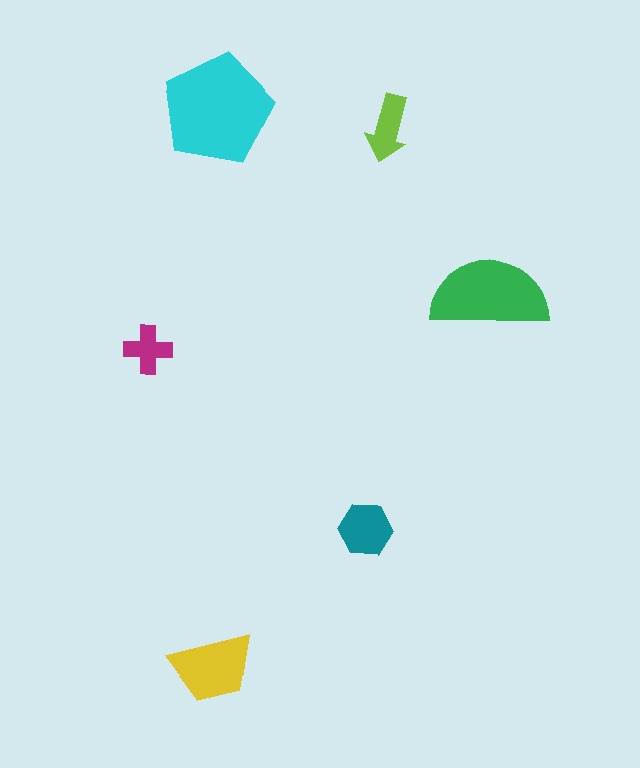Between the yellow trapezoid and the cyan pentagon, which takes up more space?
The cyan pentagon.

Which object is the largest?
The cyan pentagon.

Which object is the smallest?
The magenta cross.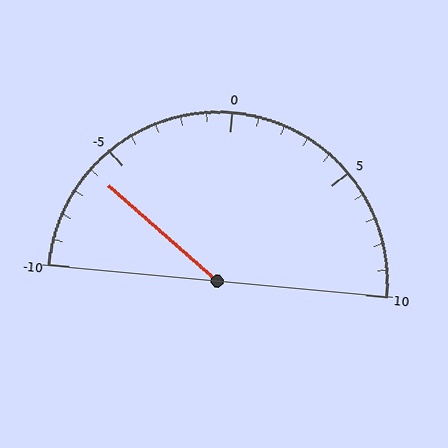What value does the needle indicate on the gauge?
The needle indicates approximately -6.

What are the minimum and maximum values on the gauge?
The gauge ranges from -10 to 10.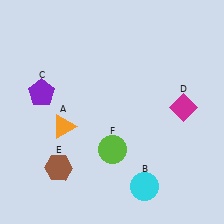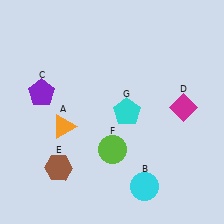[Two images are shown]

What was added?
A cyan pentagon (G) was added in Image 2.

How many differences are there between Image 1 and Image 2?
There is 1 difference between the two images.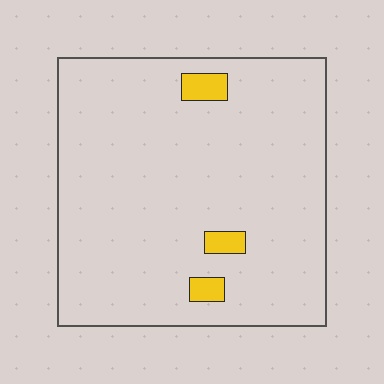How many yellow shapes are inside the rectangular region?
3.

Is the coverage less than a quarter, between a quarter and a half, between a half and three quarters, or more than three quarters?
Less than a quarter.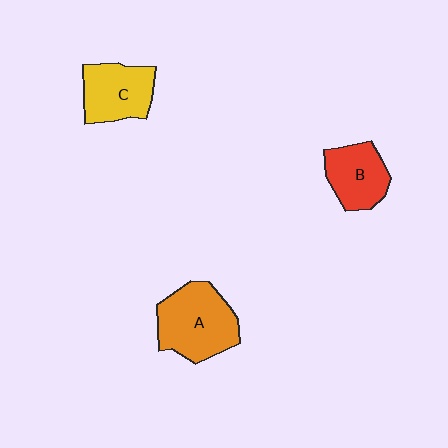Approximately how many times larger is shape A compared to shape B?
Approximately 1.5 times.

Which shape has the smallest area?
Shape B (red).